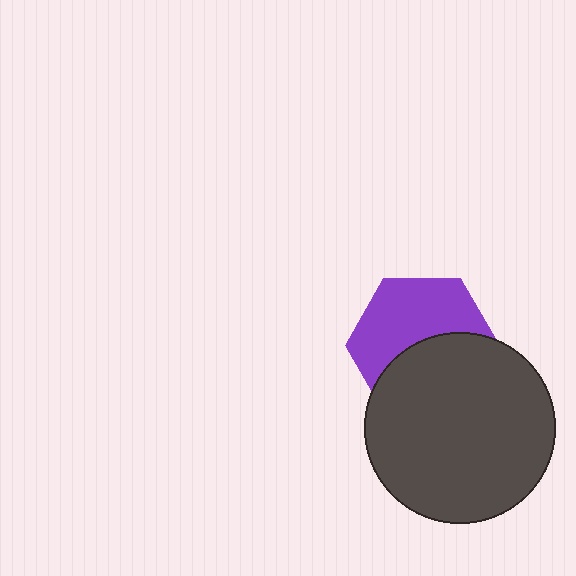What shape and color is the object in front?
The object in front is a dark gray circle.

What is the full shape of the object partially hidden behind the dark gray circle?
The partially hidden object is a purple hexagon.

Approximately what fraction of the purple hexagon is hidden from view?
Roughly 47% of the purple hexagon is hidden behind the dark gray circle.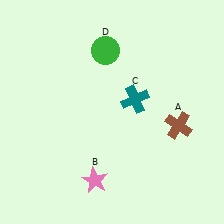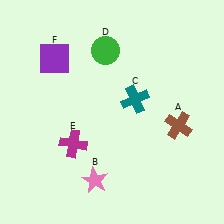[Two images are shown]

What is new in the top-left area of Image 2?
A purple square (F) was added in the top-left area of Image 2.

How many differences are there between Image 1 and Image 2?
There are 2 differences between the two images.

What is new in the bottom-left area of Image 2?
A magenta cross (E) was added in the bottom-left area of Image 2.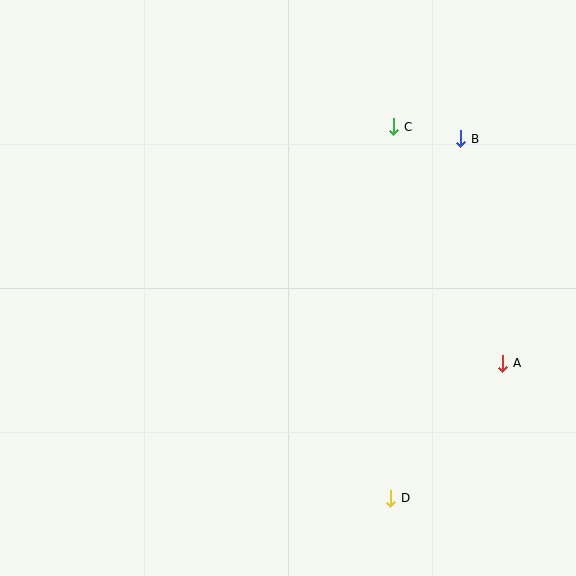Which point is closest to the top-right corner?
Point B is closest to the top-right corner.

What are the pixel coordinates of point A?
Point A is at (503, 363).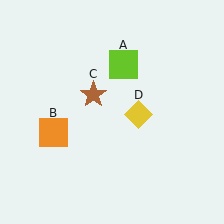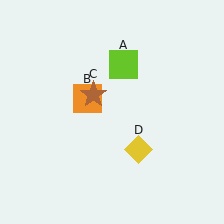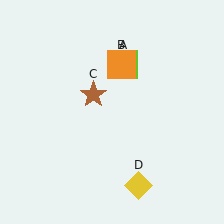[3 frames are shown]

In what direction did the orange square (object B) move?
The orange square (object B) moved up and to the right.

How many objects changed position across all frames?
2 objects changed position: orange square (object B), yellow diamond (object D).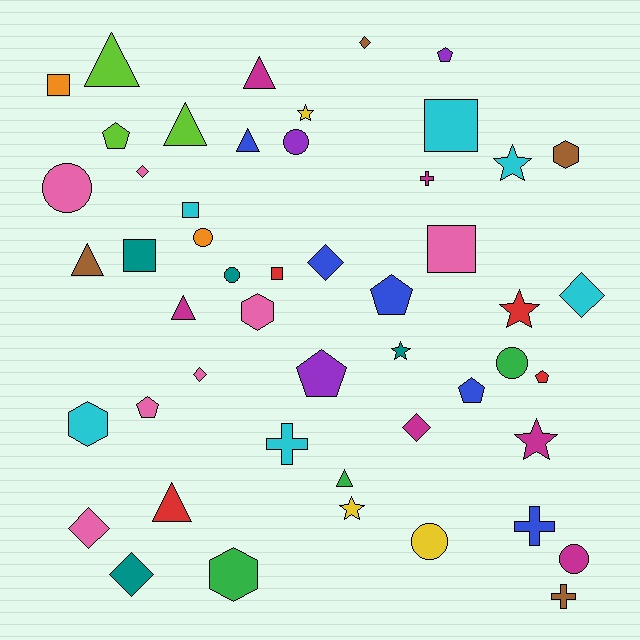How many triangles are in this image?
There are 8 triangles.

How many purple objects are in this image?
There are 3 purple objects.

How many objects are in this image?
There are 50 objects.